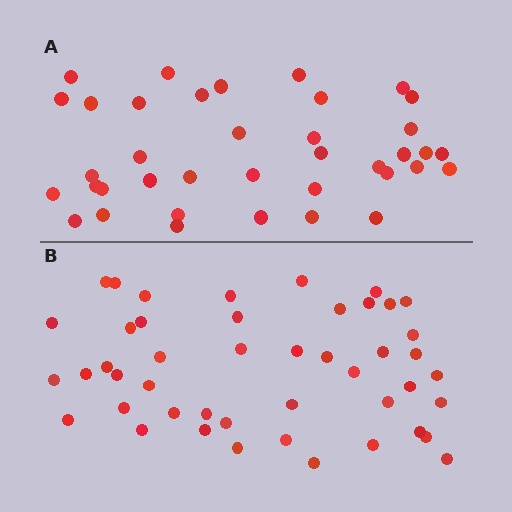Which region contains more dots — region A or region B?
Region B (the bottom region) has more dots.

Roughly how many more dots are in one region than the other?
Region B has roughly 8 or so more dots than region A.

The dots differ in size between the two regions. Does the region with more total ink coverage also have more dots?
No. Region A has more total ink coverage because its dots are larger, but region B actually contains more individual dots. Total area can be misleading — the number of items is what matters here.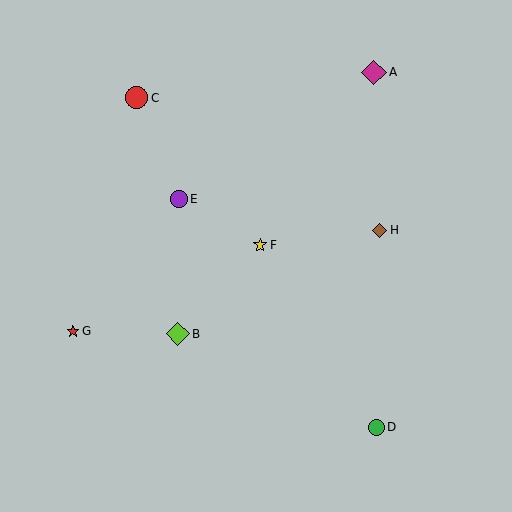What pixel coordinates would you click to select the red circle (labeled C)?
Click at (137, 98) to select the red circle C.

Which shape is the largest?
The magenta diamond (labeled A) is the largest.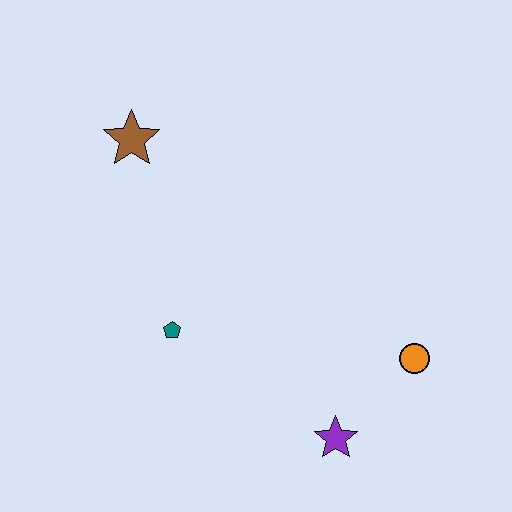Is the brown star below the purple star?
No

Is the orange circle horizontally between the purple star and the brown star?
No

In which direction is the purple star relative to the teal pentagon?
The purple star is to the right of the teal pentagon.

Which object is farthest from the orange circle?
The brown star is farthest from the orange circle.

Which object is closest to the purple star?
The orange circle is closest to the purple star.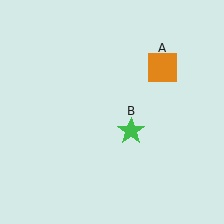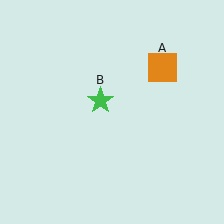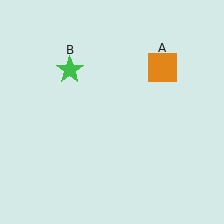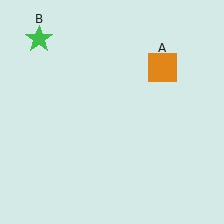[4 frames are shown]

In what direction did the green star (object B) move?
The green star (object B) moved up and to the left.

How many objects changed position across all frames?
1 object changed position: green star (object B).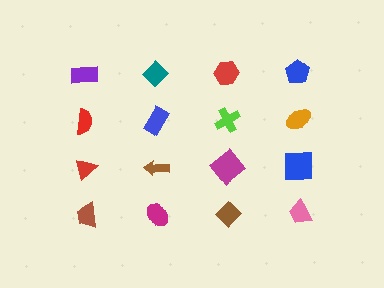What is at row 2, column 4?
An orange ellipse.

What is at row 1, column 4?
A blue pentagon.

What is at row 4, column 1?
A brown trapezoid.